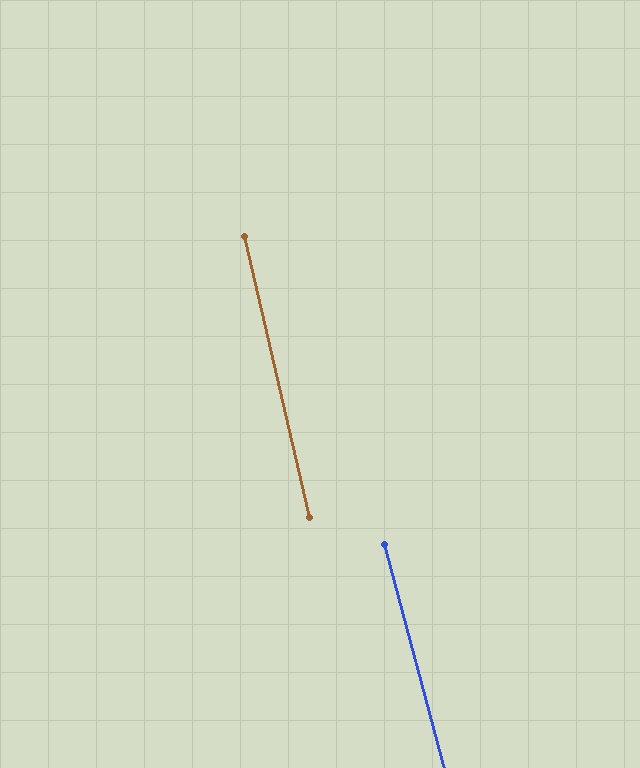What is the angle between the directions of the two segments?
Approximately 2 degrees.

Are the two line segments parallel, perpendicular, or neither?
Parallel — their directions differ by only 2.0°.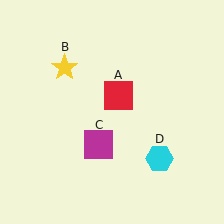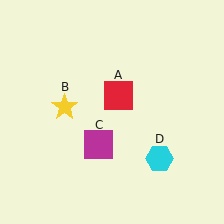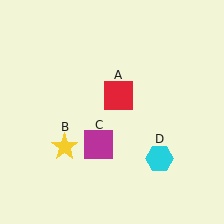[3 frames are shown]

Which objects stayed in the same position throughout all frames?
Red square (object A) and magenta square (object C) and cyan hexagon (object D) remained stationary.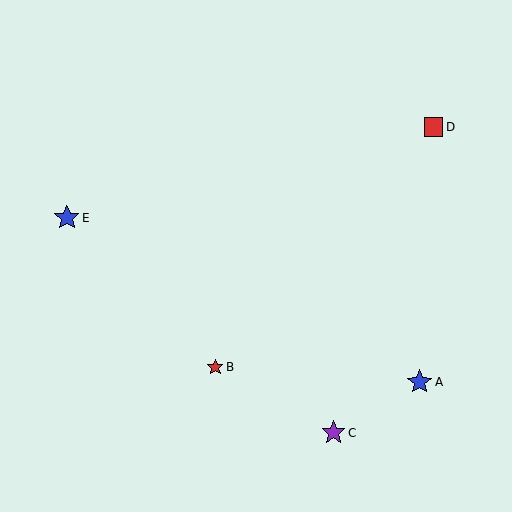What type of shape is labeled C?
Shape C is a purple star.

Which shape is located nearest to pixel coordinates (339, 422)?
The purple star (labeled C) at (333, 433) is nearest to that location.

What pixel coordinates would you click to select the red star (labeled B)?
Click at (215, 367) to select the red star B.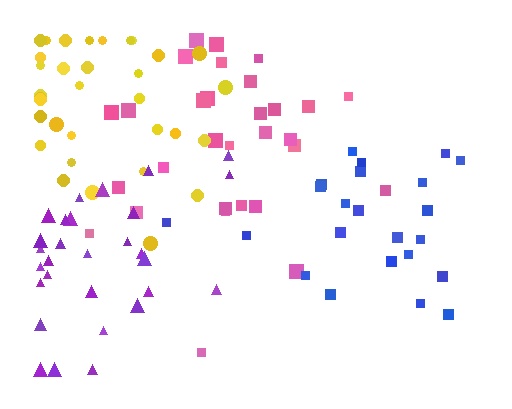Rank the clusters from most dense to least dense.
yellow, purple, pink, blue.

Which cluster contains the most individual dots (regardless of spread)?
Yellow (33).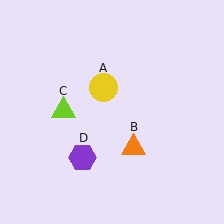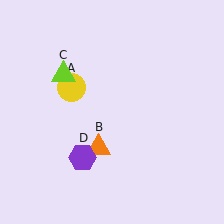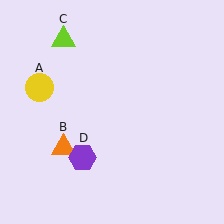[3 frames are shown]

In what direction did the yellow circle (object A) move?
The yellow circle (object A) moved left.